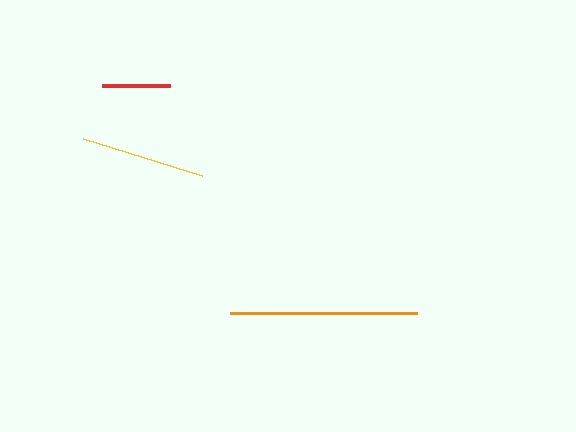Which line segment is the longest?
The orange line is the longest at approximately 187 pixels.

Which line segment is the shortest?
The red line is the shortest at approximately 68 pixels.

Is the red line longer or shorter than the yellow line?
The yellow line is longer than the red line.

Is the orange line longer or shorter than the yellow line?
The orange line is longer than the yellow line.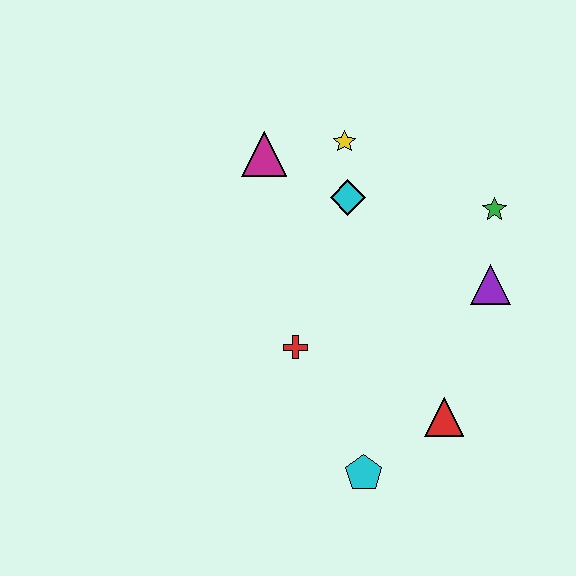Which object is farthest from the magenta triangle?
The cyan pentagon is farthest from the magenta triangle.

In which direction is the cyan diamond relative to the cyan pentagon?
The cyan diamond is above the cyan pentagon.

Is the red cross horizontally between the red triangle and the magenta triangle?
Yes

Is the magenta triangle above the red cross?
Yes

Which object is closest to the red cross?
The cyan pentagon is closest to the red cross.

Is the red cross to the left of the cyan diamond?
Yes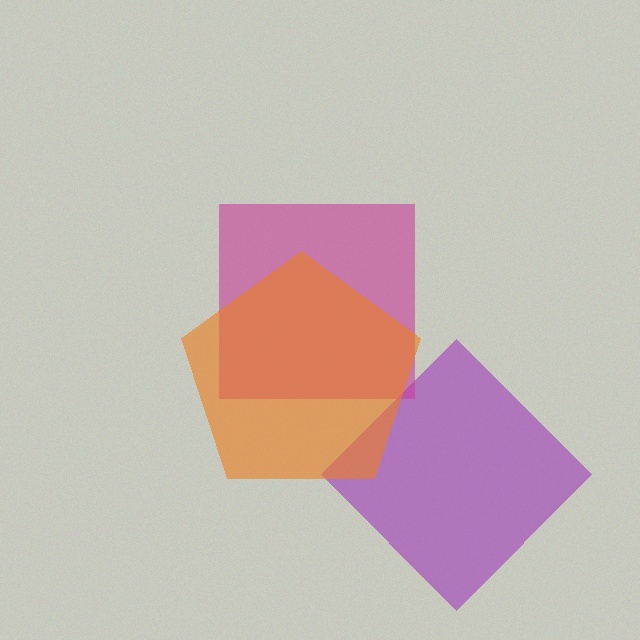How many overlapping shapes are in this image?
There are 3 overlapping shapes in the image.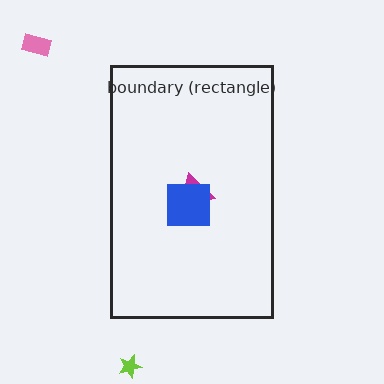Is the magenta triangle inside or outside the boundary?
Inside.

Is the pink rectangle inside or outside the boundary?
Outside.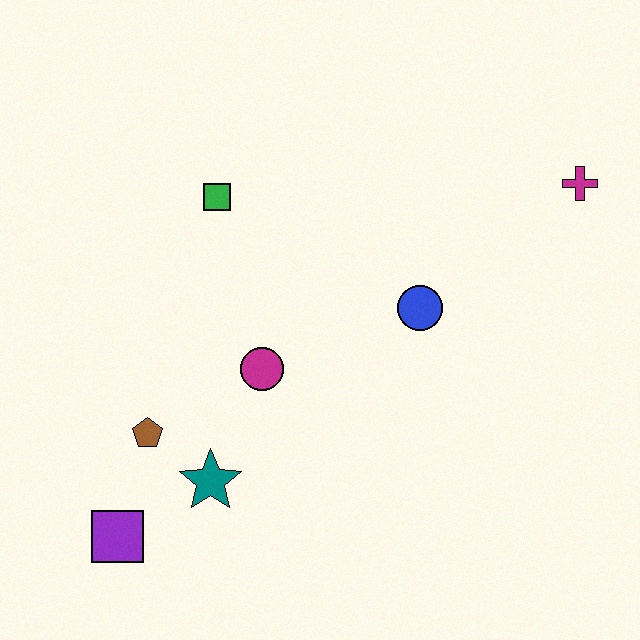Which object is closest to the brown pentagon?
The teal star is closest to the brown pentagon.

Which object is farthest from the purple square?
The magenta cross is farthest from the purple square.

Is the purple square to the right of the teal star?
No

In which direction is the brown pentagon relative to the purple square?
The brown pentagon is above the purple square.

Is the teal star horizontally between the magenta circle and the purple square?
Yes